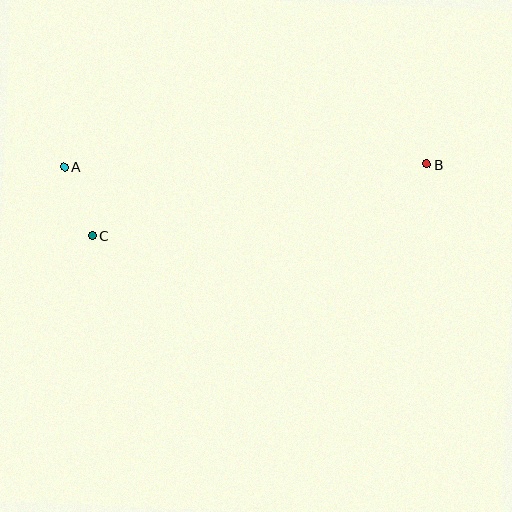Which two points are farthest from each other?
Points A and B are farthest from each other.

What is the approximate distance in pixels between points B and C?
The distance between B and C is approximately 342 pixels.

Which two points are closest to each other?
Points A and C are closest to each other.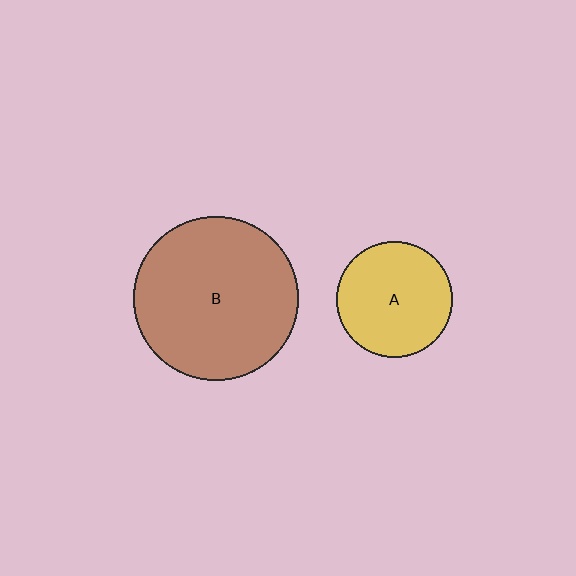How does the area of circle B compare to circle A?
Approximately 2.0 times.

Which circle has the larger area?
Circle B (brown).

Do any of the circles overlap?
No, none of the circles overlap.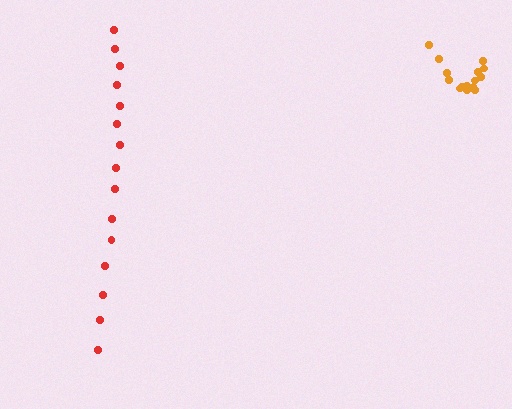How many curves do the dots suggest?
There are 2 distinct paths.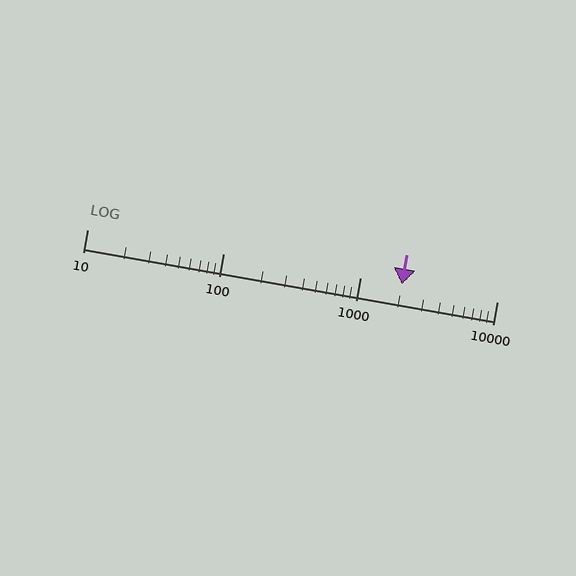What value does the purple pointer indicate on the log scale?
The pointer indicates approximately 2000.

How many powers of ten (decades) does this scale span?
The scale spans 3 decades, from 10 to 10000.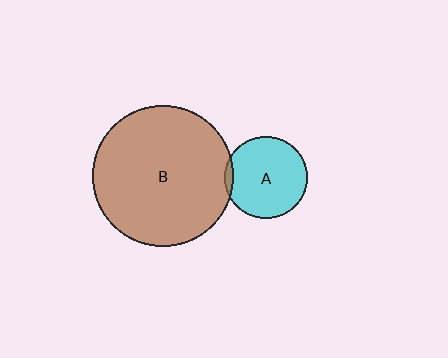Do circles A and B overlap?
Yes.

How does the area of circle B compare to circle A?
Approximately 2.9 times.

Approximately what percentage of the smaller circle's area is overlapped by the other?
Approximately 5%.